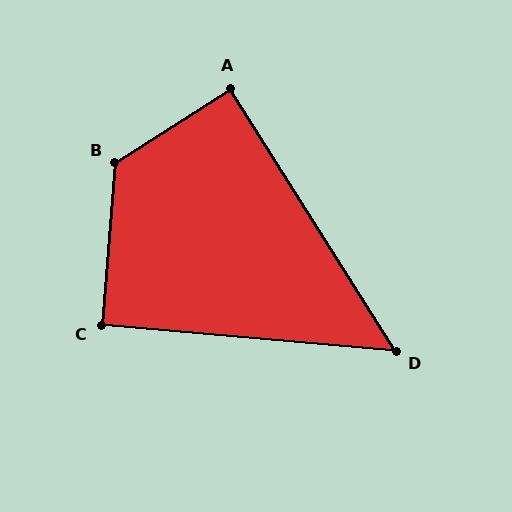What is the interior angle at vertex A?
Approximately 90 degrees (approximately right).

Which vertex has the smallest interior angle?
D, at approximately 53 degrees.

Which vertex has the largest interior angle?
B, at approximately 127 degrees.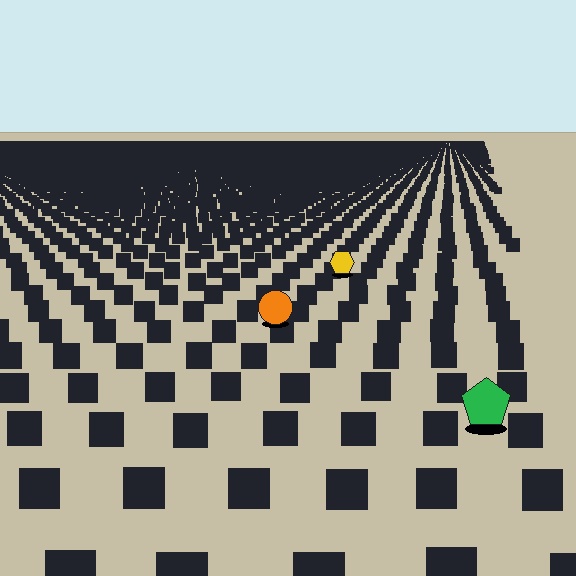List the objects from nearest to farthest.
From nearest to farthest: the green pentagon, the orange circle, the yellow hexagon.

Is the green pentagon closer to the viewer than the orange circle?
Yes. The green pentagon is closer — you can tell from the texture gradient: the ground texture is coarser near it.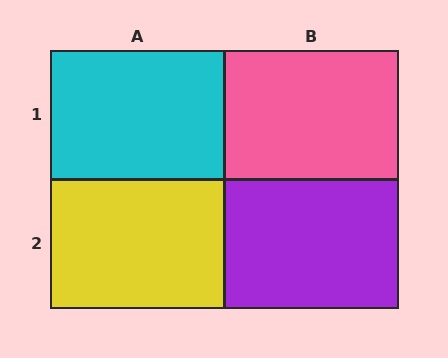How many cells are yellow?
1 cell is yellow.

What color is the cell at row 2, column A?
Yellow.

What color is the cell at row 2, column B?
Purple.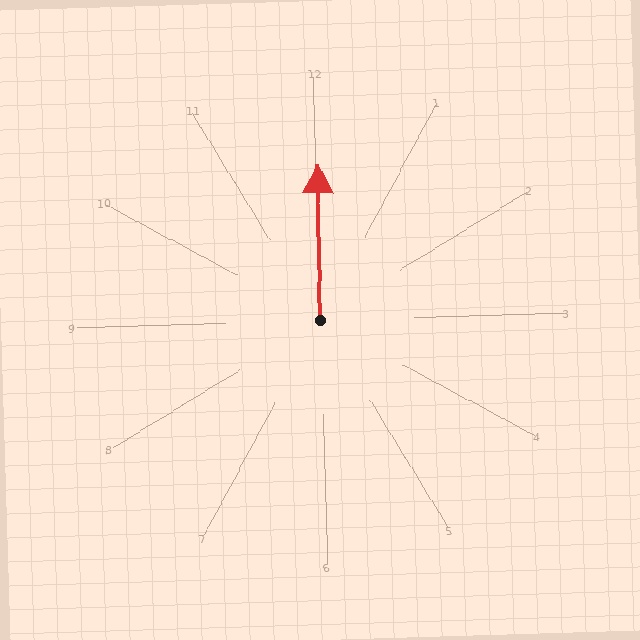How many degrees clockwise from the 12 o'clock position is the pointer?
Approximately 1 degrees.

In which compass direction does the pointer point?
North.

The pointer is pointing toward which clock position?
Roughly 12 o'clock.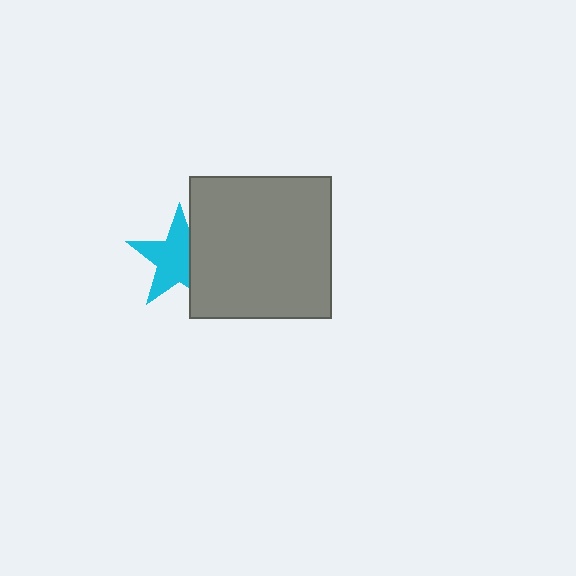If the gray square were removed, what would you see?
You would see the complete cyan star.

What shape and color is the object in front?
The object in front is a gray square.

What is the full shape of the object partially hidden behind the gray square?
The partially hidden object is a cyan star.